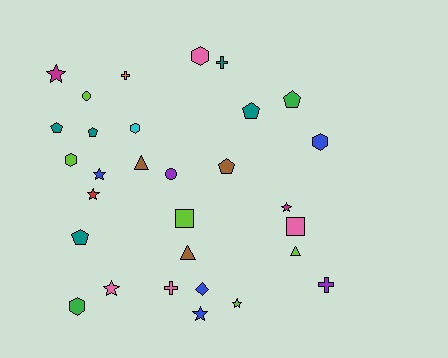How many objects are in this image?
There are 30 objects.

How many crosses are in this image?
There are 4 crosses.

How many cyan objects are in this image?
There is 1 cyan object.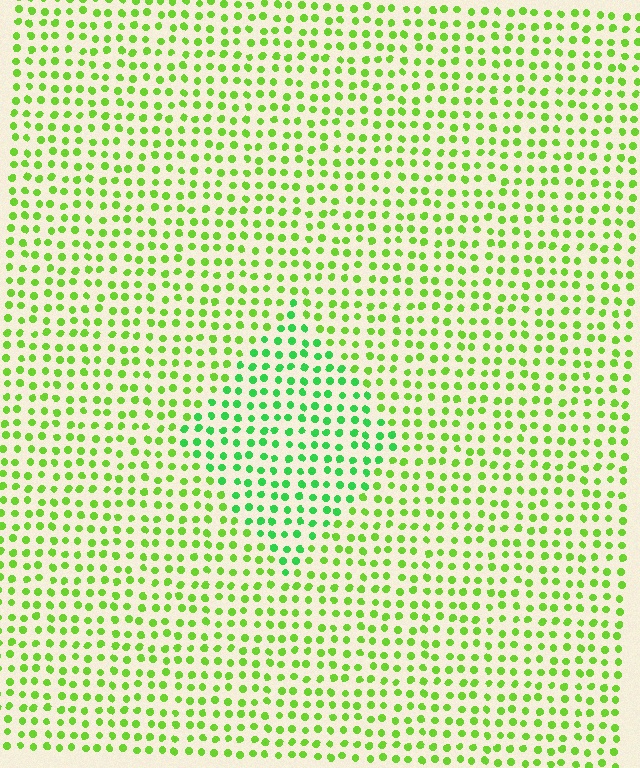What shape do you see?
I see a diamond.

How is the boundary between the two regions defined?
The boundary is defined purely by a slight shift in hue (about 32 degrees). Spacing, size, and orientation are identical on both sides.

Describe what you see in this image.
The image is filled with small lime elements in a uniform arrangement. A diamond-shaped region is visible where the elements are tinted to a slightly different hue, forming a subtle color boundary.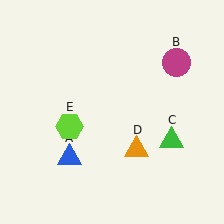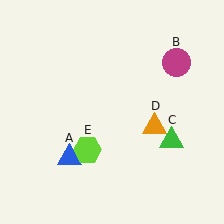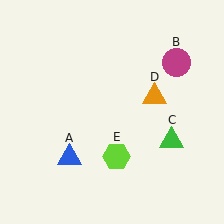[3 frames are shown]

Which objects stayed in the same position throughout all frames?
Blue triangle (object A) and magenta circle (object B) and green triangle (object C) remained stationary.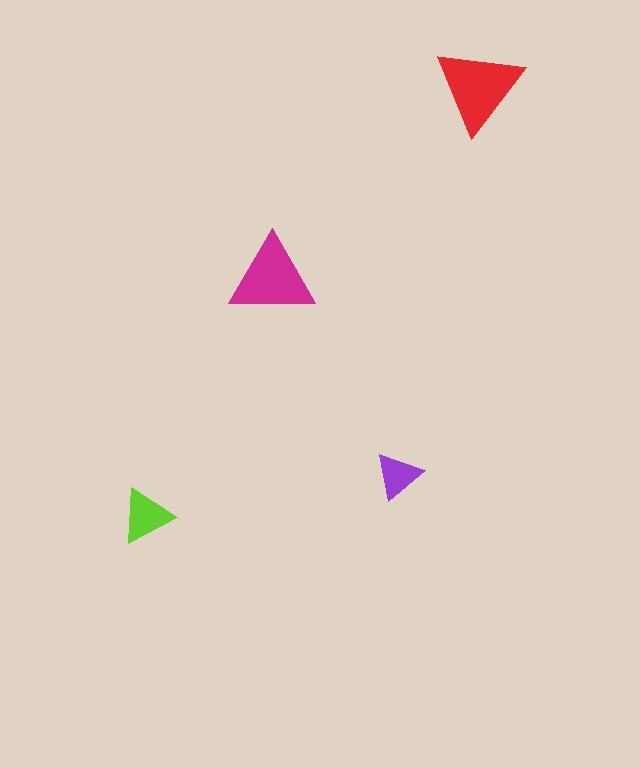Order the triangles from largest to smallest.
the red one, the magenta one, the lime one, the purple one.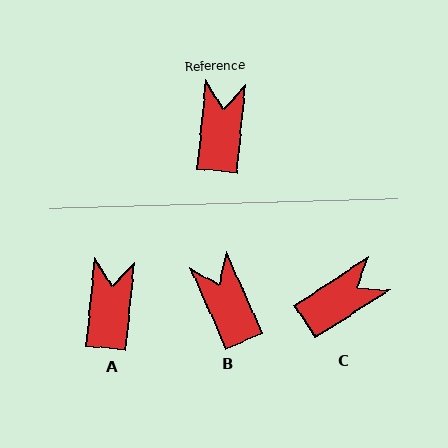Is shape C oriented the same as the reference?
No, it is off by about 51 degrees.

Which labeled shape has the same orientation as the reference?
A.